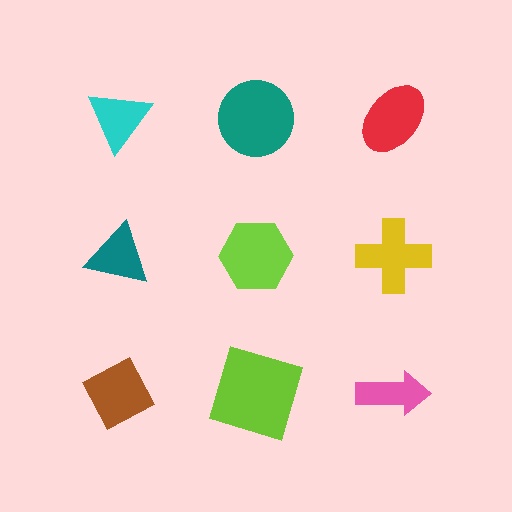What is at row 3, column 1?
A brown diamond.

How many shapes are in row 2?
3 shapes.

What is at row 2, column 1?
A teal triangle.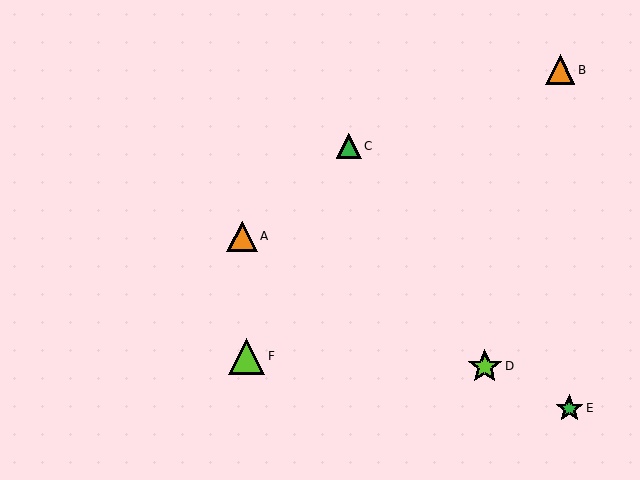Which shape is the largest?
The lime triangle (labeled F) is the largest.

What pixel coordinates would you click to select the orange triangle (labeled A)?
Click at (242, 236) to select the orange triangle A.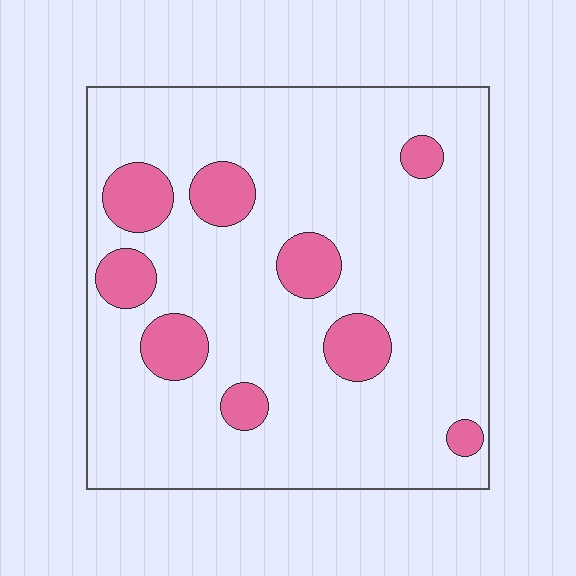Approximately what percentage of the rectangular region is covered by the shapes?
Approximately 15%.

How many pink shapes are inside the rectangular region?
9.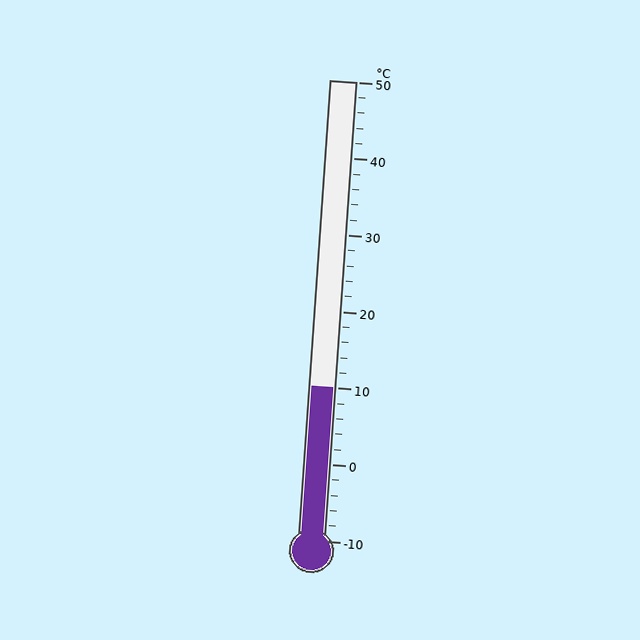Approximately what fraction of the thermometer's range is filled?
The thermometer is filled to approximately 35% of its range.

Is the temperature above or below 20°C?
The temperature is below 20°C.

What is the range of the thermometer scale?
The thermometer scale ranges from -10°C to 50°C.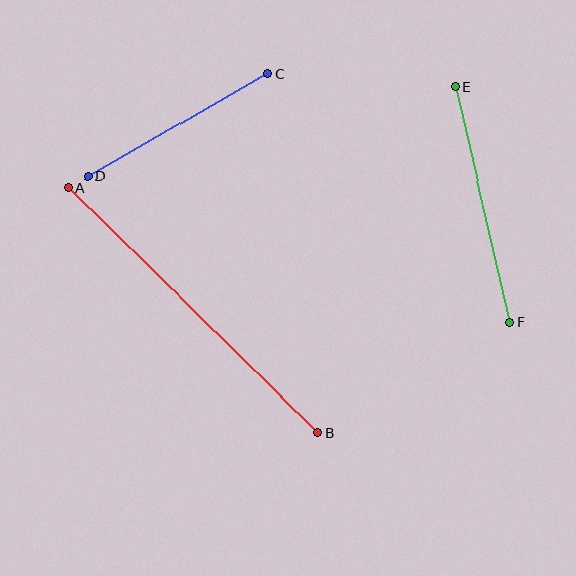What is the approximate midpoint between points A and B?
The midpoint is at approximately (193, 310) pixels.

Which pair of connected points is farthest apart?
Points A and B are farthest apart.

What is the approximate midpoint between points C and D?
The midpoint is at approximately (178, 125) pixels.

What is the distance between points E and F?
The distance is approximately 242 pixels.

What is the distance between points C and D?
The distance is approximately 207 pixels.